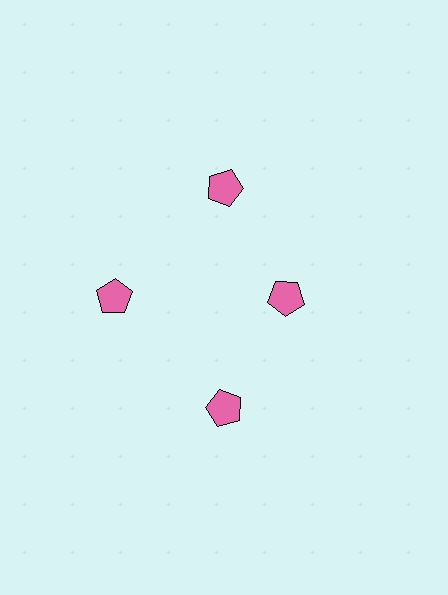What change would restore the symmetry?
The symmetry would be restored by moving it outward, back onto the ring so that all 4 pentagons sit at equal angles and equal distance from the center.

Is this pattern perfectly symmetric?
No. The 4 pink pentagons are arranged in a ring, but one element near the 3 o'clock position is pulled inward toward the center, breaking the 4-fold rotational symmetry.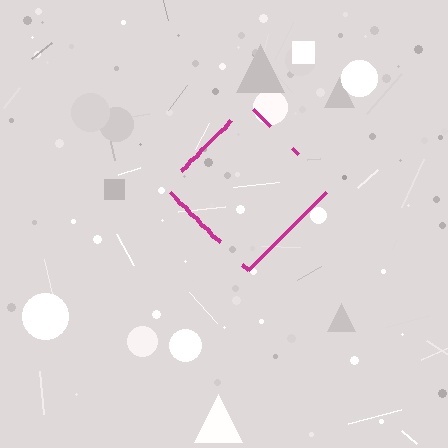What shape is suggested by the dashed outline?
The dashed outline suggests a diamond.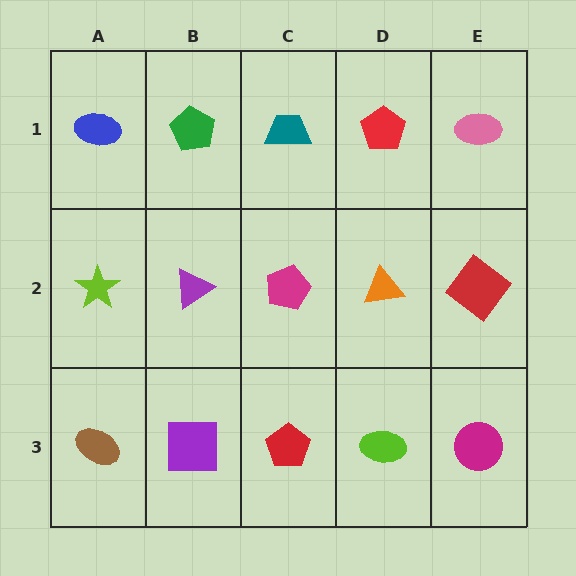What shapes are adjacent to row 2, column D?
A red pentagon (row 1, column D), a lime ellipse (row 3, column D), a magenta pentagon (row 2, column C), a red diamond (row 2, column E).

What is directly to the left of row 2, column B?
A lime star.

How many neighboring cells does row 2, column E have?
3.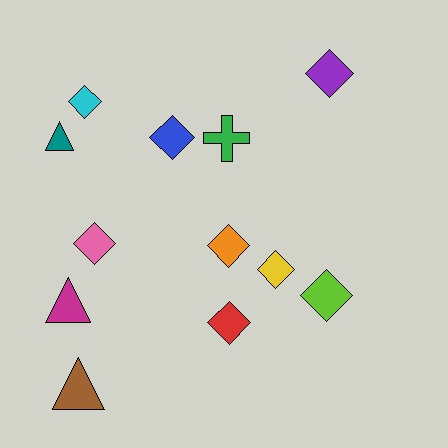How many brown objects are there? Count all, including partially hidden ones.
There is 1 brown object.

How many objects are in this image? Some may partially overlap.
There are 12 objects.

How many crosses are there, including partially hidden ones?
There is 1 cross.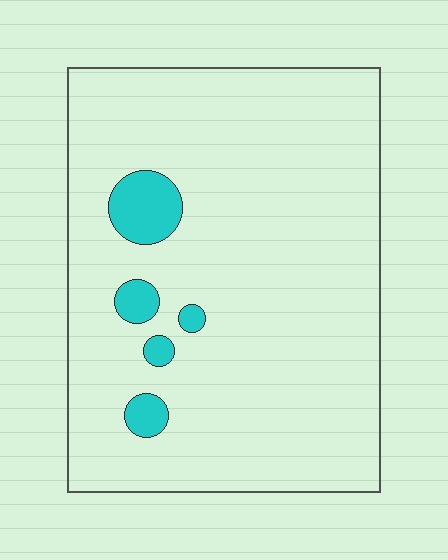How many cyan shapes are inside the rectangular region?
5.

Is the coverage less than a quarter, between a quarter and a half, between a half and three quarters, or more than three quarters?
Less than a quarter.